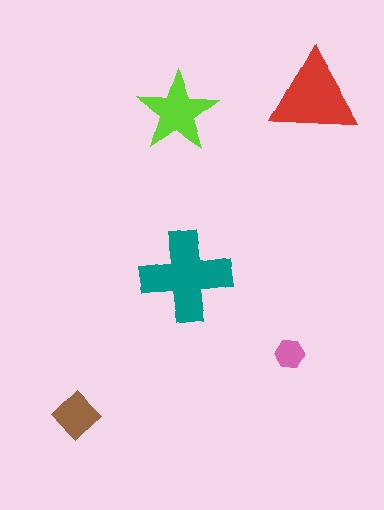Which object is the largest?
The teal cross.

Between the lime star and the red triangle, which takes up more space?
The red triangle.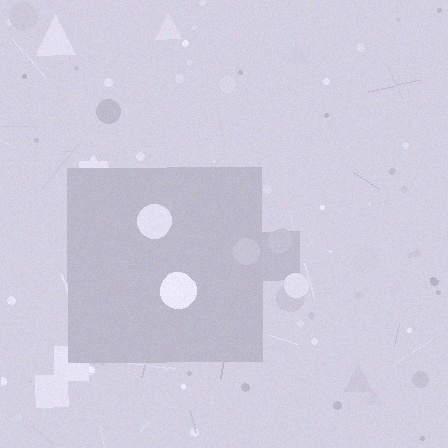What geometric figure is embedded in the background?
A square is embedded in the background.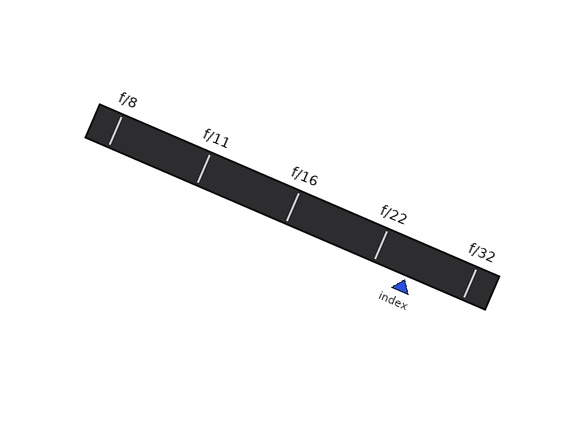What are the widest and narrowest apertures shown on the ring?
The widest aperture shown is f/8 and the narrowest is f/32.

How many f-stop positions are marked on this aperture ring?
There are 5 f-stop positions marked.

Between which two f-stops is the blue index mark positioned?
The index mark is between f/22 and f/32.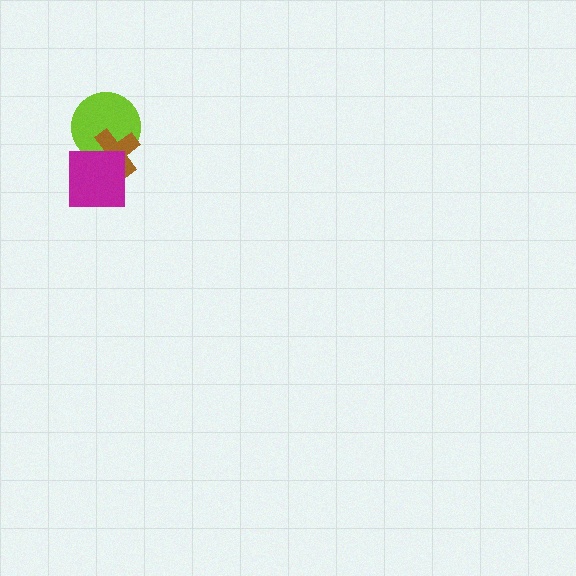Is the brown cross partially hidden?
Yes, it is partially covered by another shape.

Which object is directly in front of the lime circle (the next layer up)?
The brown cross is directly in front of the lime circle.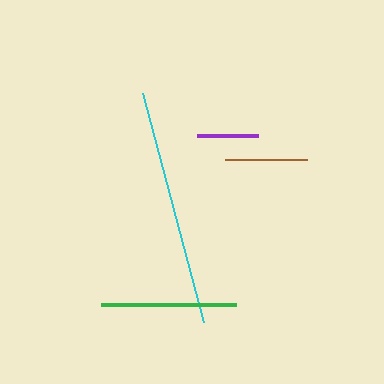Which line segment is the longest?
The cyan line is the longest at approximately 237 pixels.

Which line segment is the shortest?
The purple line is the shortest at approximately 61 pixels.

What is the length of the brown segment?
The brown segment is approximately 82 pixels long.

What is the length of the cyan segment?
The cyan segment is approximately 237 pixels long.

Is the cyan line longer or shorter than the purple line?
The cyan line is longer than the purple line.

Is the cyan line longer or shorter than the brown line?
The cyan line is longer than the brown line.